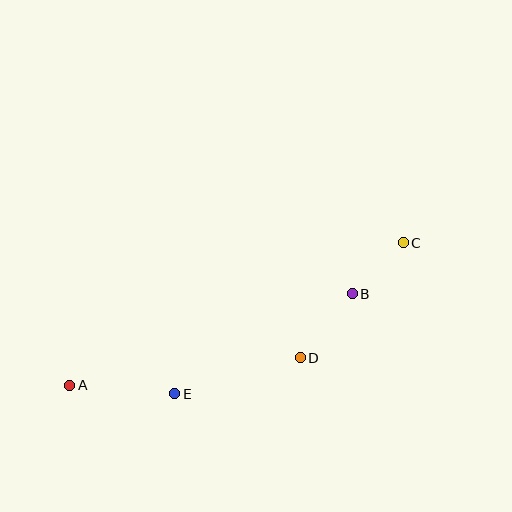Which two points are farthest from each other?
Points A and C are farthest from each other.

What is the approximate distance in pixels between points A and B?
The distance between A and B is approximately 297 pixels.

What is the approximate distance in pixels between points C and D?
The distance between C and D is approximately 155 pixels.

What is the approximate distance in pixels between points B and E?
The distance between B and E is approximately 204 pixels.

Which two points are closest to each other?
Points B and C are closest to each other.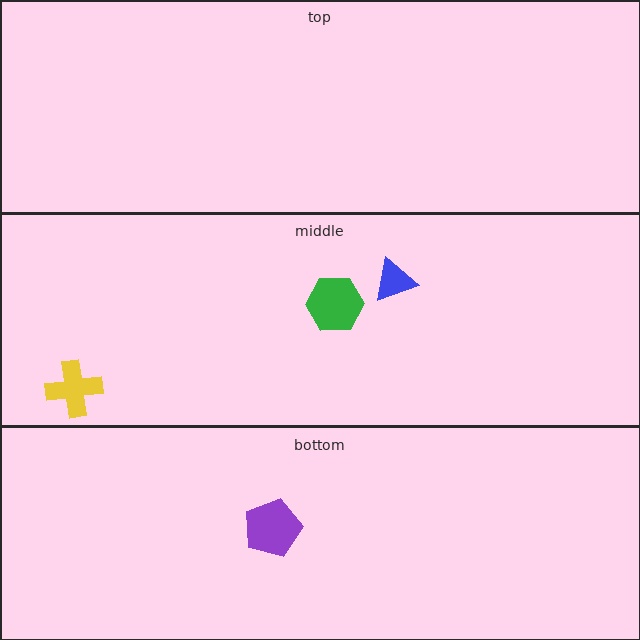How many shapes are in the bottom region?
1.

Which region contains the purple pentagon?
The bottom region.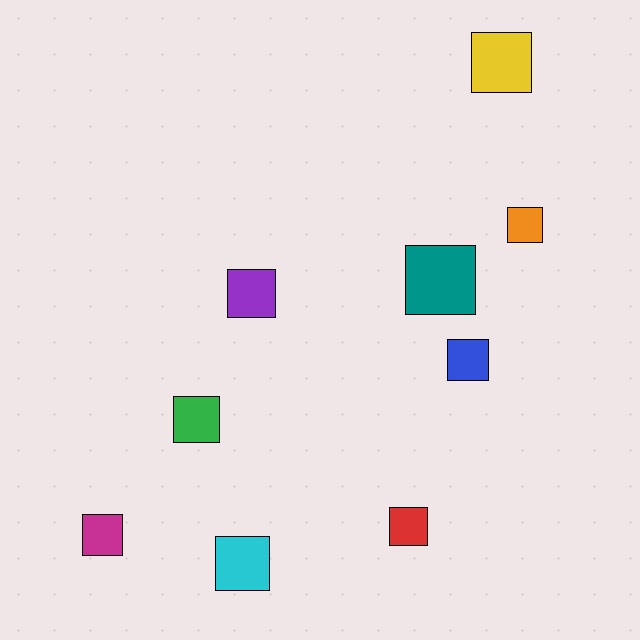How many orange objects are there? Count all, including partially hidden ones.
There is 1 orange object.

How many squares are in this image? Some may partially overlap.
There are 9 squares.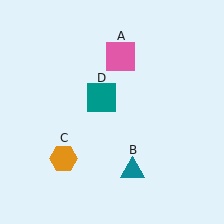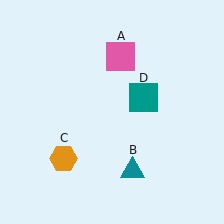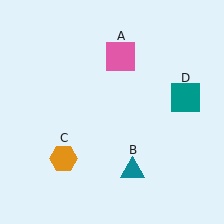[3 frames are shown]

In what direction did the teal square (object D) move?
The teal square (object D) moved right.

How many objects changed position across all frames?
1 object changed position: teal square (object D).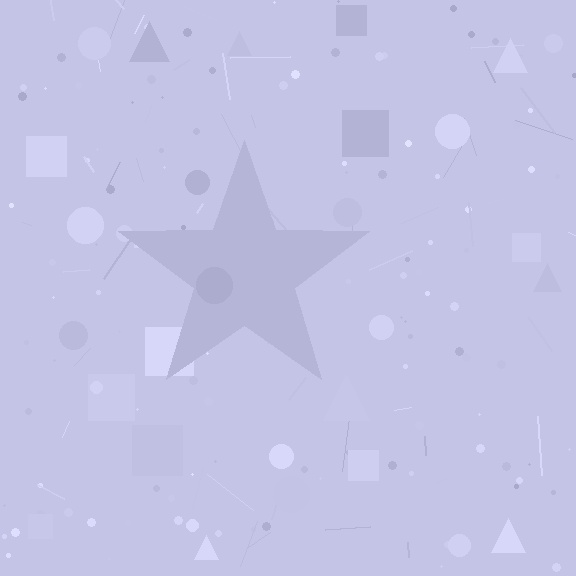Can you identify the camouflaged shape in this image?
The camouflaged shape is a star.